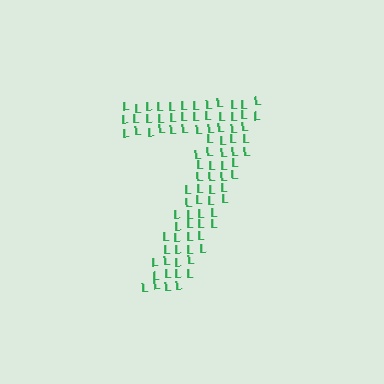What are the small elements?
The small elements are letter L's.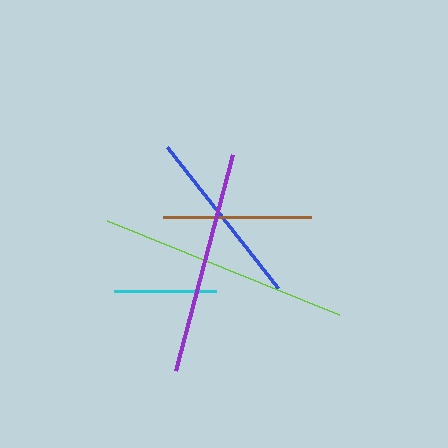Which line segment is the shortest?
The cyan line is the shortest at approximately 102 pixels.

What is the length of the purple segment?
The purple segment is approximately 223 pixels long.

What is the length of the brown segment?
The brown segment is approximately 147 pixels long.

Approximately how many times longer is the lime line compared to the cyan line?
The lime line is approximately 2.4 times the length of the cyan line.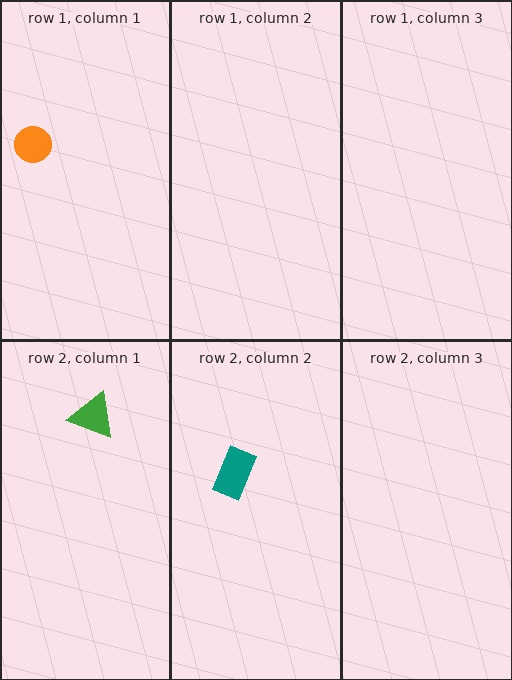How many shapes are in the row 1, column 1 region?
1.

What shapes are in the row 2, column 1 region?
The green triangle.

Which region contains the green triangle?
The row 2, column 1 region.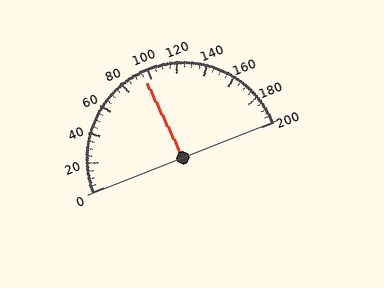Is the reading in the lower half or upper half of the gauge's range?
The reading is in the lower half of the range (0 to 200).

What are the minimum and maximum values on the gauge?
The gauge ranges from 0 to 200.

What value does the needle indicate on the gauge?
The needle indicates approximately 95.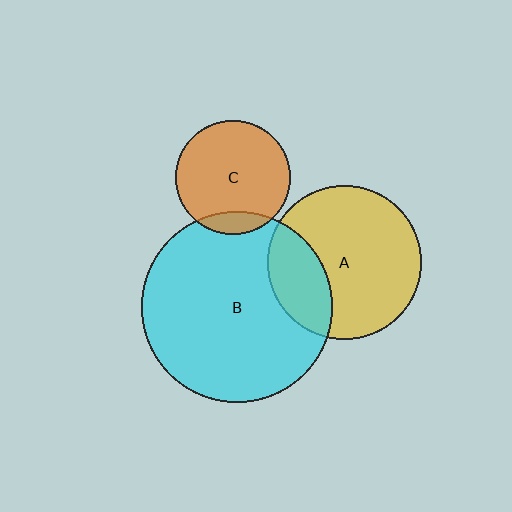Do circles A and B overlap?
Yes.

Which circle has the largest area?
Circle B (cyan).